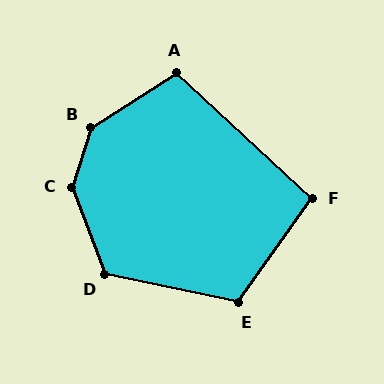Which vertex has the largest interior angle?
C, at approximately 142 degrees.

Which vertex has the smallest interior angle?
F, at approximately 98 degrees.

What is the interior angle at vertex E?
Approximately 113 degrees (obtuse).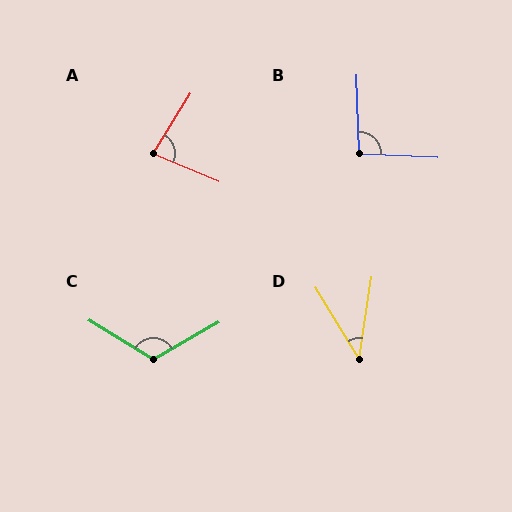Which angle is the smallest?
D, at approximately 40 degrees.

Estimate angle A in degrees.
Approximately 81 degrees.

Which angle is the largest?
C, at approximately 119 degrees.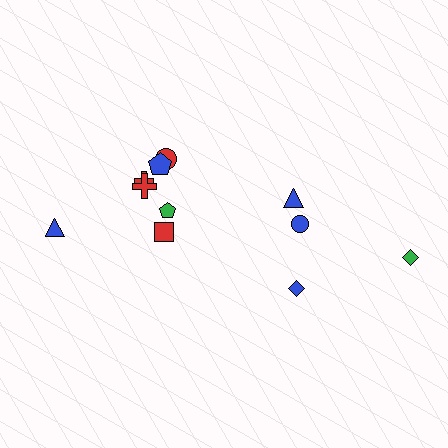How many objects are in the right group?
There are 4 objects.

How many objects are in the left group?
There are 7 objects.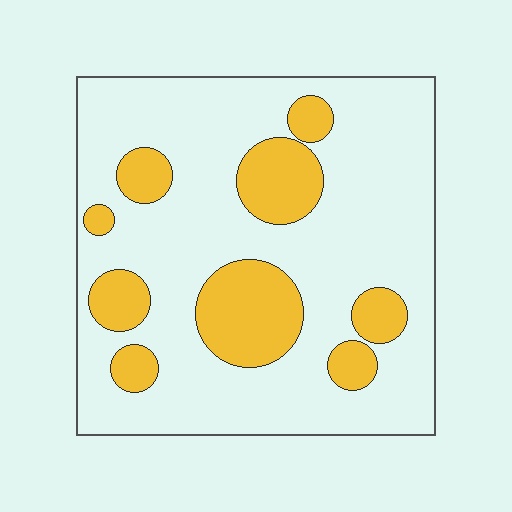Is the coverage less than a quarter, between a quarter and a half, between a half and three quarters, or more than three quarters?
Less than a quarter.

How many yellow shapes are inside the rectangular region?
9.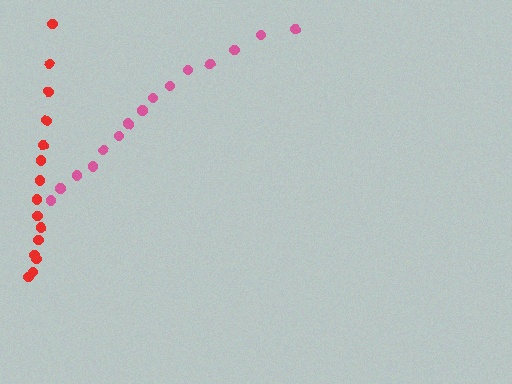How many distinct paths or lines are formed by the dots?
There are 2 distinct paths.